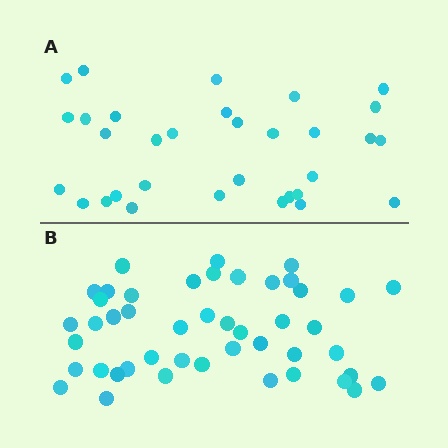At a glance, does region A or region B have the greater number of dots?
Region B (the bottom region) has more dots.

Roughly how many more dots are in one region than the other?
Region B has approximately 15 more dots than region A.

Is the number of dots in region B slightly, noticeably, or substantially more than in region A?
Region B has noticeably more, but not dramatically so. The ratio is roughly 1.4 to 1.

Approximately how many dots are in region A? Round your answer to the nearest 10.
About 30 dots. (The exact count is 32, which rounds to 30.)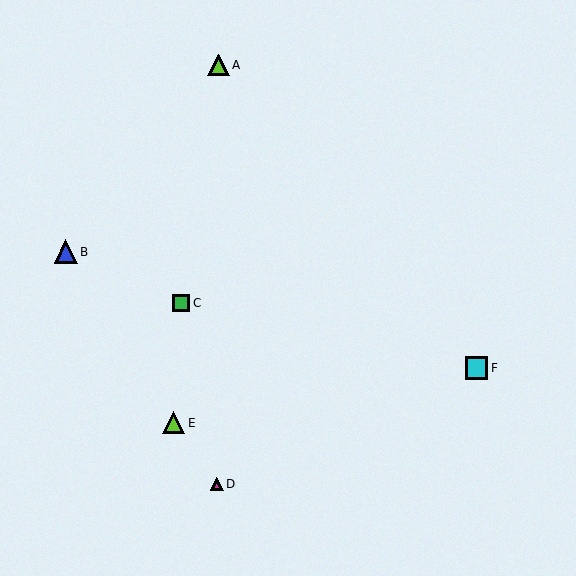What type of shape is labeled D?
Shape D is a magenta triangle.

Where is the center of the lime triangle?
The center of the lime triangle is at (174, 423).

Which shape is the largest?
The blue triangle (labeled B) is the largest.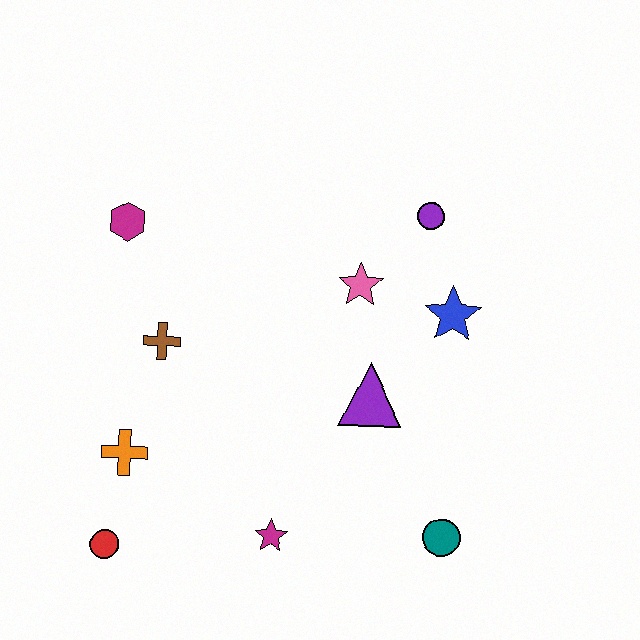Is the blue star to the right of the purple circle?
Yes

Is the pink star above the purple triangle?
Yes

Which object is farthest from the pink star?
The red circle is farthest from the pink star.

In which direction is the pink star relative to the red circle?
The pink star is above the red circle.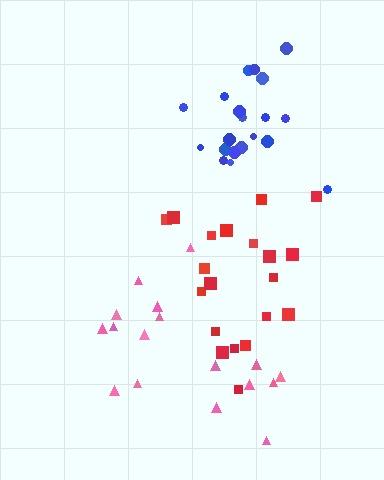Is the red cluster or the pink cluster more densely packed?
Red.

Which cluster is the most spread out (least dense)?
Pink.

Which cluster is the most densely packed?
Blue.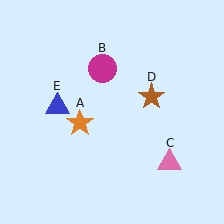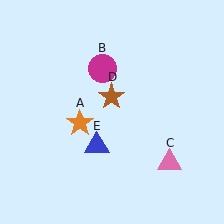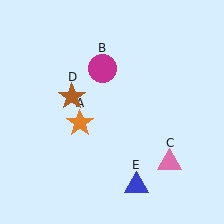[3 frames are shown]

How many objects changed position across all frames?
2 objects changed position: brown star (object D), blue triangle (object E).